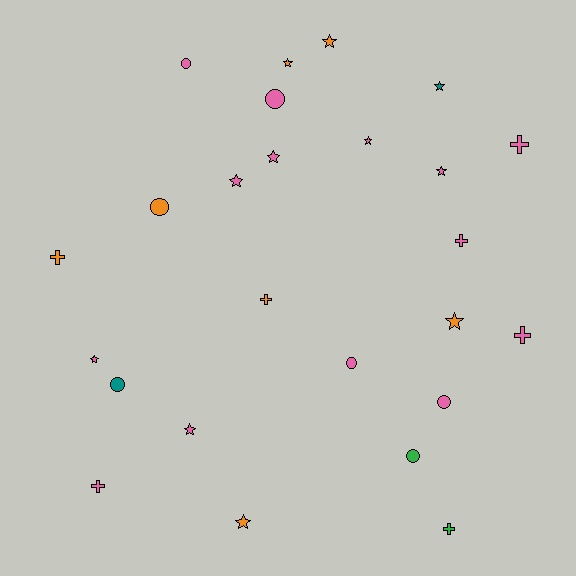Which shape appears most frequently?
Star, with 11 objects.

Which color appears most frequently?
Pink, with 14 objects.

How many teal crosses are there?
There are no teal crosses.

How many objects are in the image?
There are 25 objects.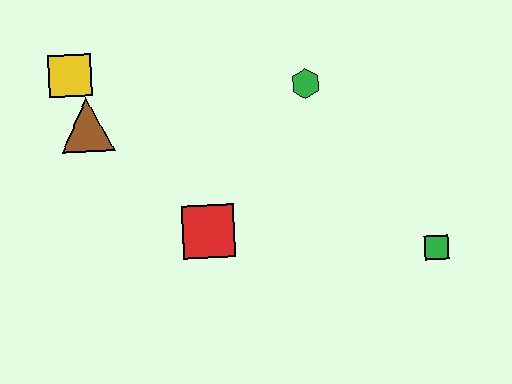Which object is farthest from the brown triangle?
The green square is farthest from the brown triangle.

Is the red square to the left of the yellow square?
No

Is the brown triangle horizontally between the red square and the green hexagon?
No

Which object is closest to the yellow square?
The brown triangle is closest to the yellow square.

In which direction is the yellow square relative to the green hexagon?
The yellow square is to the left of the green hexagon.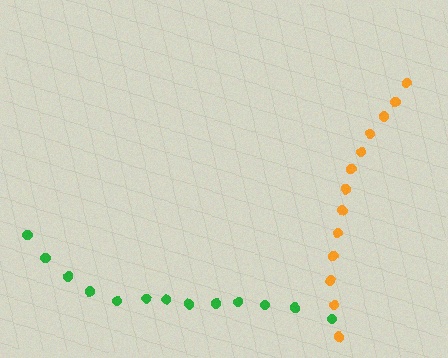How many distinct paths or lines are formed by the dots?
There are 2 distinct paths.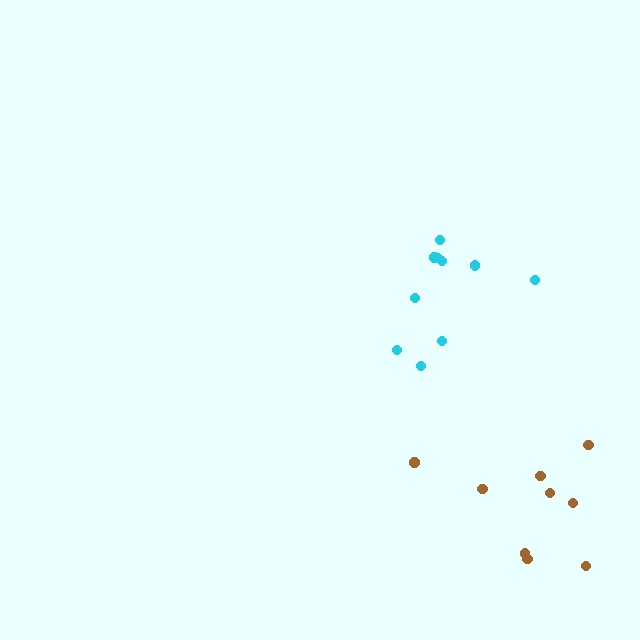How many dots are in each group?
Group 1: 9 dots, Group 2: 10 dots (19 total).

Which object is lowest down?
The brown cluster is bottommost.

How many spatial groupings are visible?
There are 2 spatial groupings.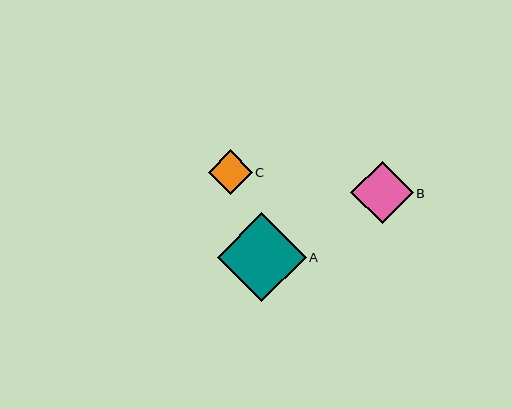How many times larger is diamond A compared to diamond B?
Diamond A is approximately 1.4 times the size of diamond B.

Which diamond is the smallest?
Diamond C is the smallest with a size of approximately 44 pixels.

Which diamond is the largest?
Diamond A is the largest with a size of approximately 89 pixels.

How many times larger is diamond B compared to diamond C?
Diamond B is approximately 1.4 times the size of diamond C.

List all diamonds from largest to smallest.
From largest to smallest: A, B, C.